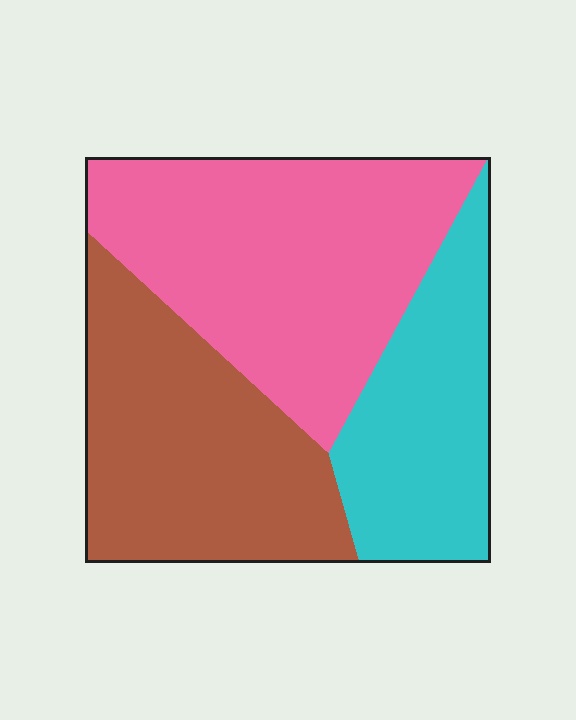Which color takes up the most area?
Pink, at roughly 40%.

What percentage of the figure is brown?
Brown covers around 35% of the figure.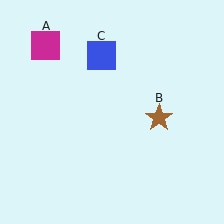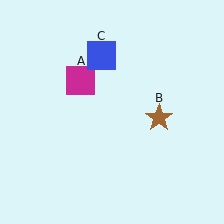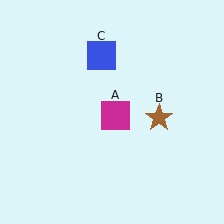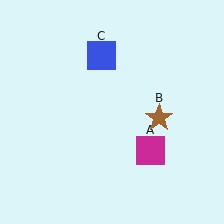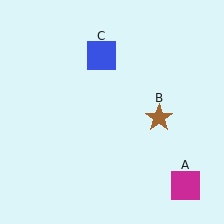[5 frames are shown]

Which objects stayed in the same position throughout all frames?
Brown star (object B) and blue square (object C) remained stationary.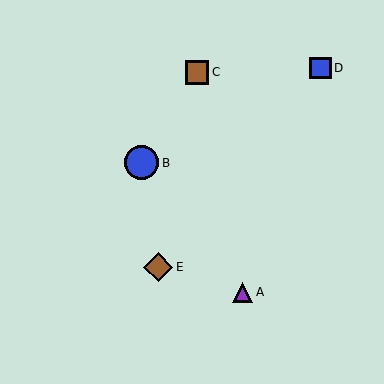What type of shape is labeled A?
Shape A is a purple triangle.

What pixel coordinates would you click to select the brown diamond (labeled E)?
Click at (158, 267) to select the brown diamond E.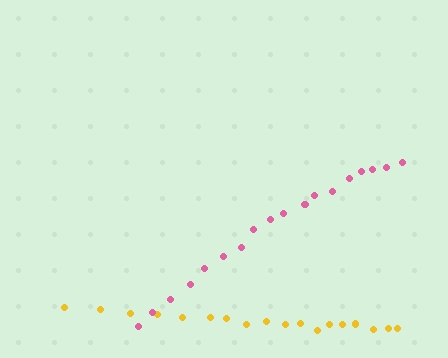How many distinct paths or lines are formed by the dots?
There are 2 distinct paths.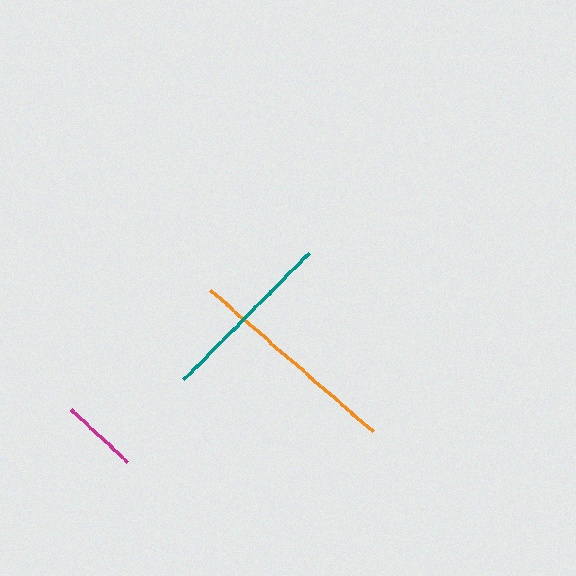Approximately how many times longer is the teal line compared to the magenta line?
The teal line is approximately 2.3 times the length of the magenta line.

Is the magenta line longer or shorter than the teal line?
The teal line is longer than the magenta line.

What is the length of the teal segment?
The teal segment is approximately 178 pixels long.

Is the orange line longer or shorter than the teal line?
The orange line is longer than the teal line.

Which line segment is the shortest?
The magenta line is the shortest at approximately 78 pixels.